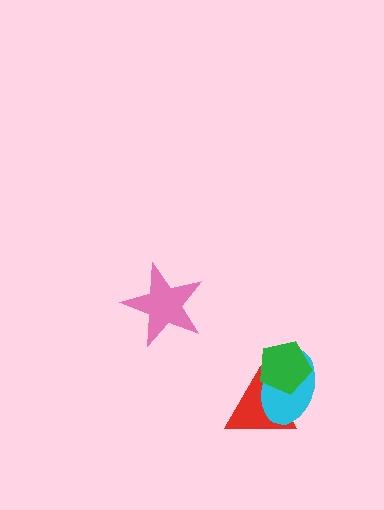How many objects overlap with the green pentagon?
2 objects overlap with the green pentagon.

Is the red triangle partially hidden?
Yes, it is partially covered by another shape.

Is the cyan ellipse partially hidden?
Yes, it is partially covered by another shape.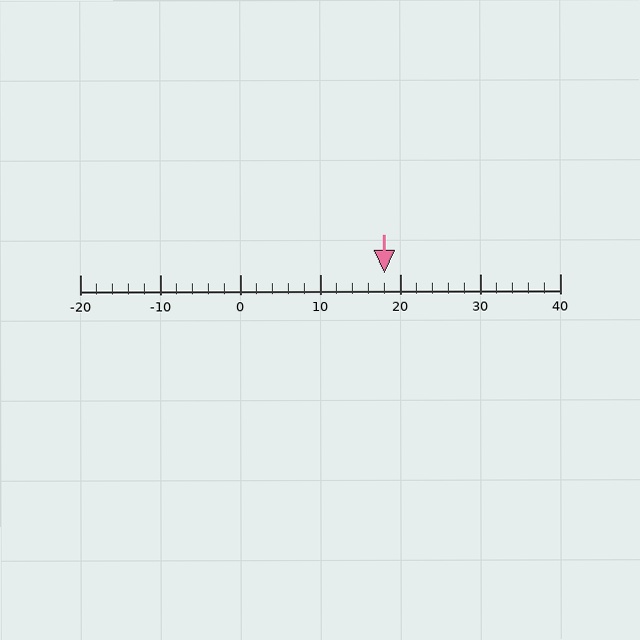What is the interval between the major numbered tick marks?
The major tick marks are spaced 10 units apart.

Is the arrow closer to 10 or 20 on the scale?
The arrow is closer to 20.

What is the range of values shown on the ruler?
The ruler shows values from -20 to 40.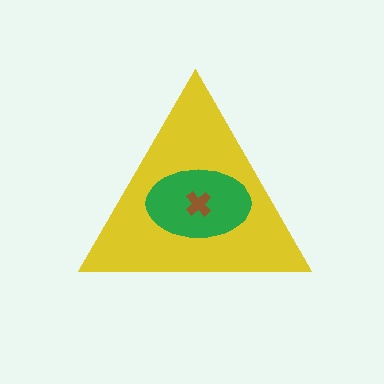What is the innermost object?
The brown cross.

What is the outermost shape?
The yellow triangle.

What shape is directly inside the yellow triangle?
The green ellipse.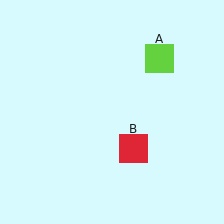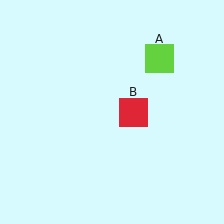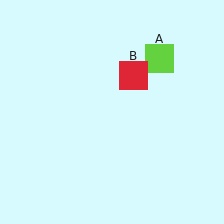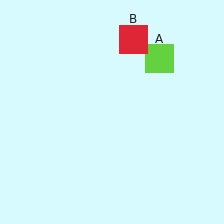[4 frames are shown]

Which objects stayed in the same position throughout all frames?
Lime square (object A) remained stationary.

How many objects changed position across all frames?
1 object changed position: red square (object B).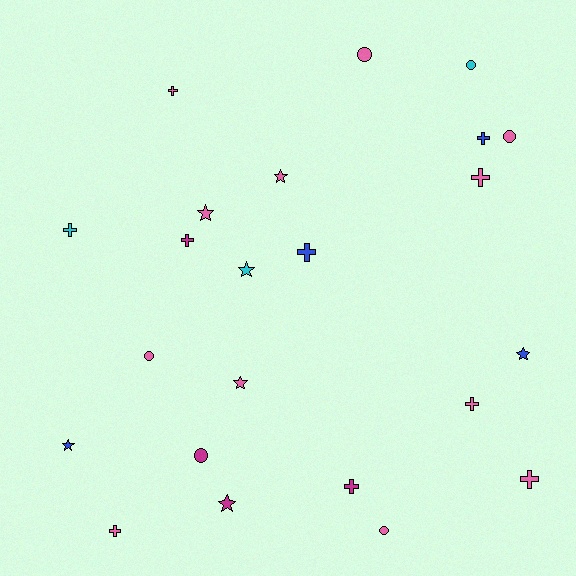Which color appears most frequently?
Pink, with 12 objects.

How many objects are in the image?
There are 23 objects.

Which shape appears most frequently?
Cross, with 10 objects.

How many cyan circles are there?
There is 1 cyan circle.